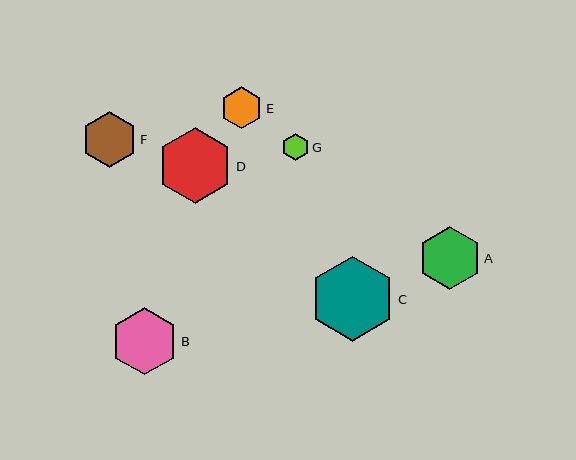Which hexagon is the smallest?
Hexagon G is the smallest with a size of approximately 28 pixels.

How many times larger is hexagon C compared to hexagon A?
Hexagon C is approximately 1.3 times the size of hexagon A.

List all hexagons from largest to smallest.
From largest to smallest: C, D, B, A, F, E, G.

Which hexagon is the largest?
Hexagon C is the largest with a size of approximately 85 pixels.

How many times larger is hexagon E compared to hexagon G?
Hexagon E is approximately 1.5 times the size of hexagon G.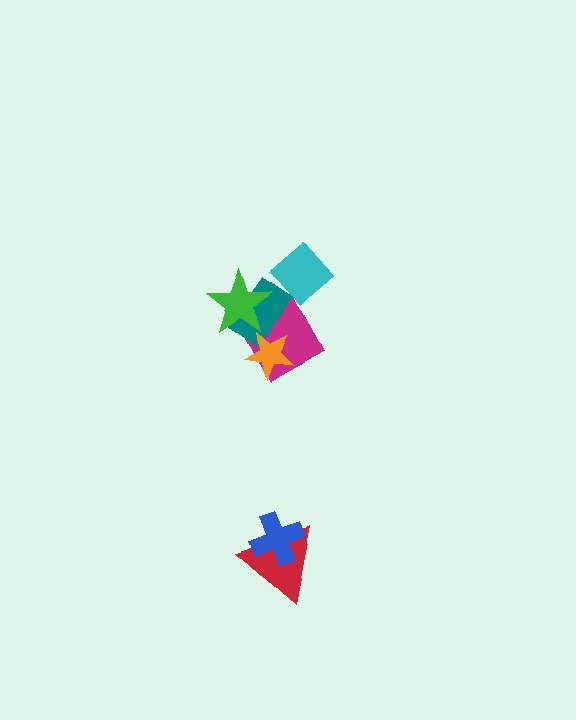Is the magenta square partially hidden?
Yes, it is partially covered by another shape.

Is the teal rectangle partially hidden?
Yes, it is partially covered by another shape.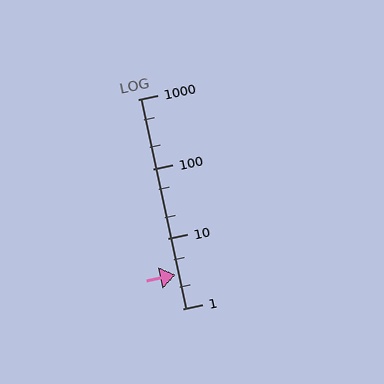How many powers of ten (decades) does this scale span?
The scale spans 3 decades, from 1 to 1000.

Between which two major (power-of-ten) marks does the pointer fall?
The pointer is between 1 and 10.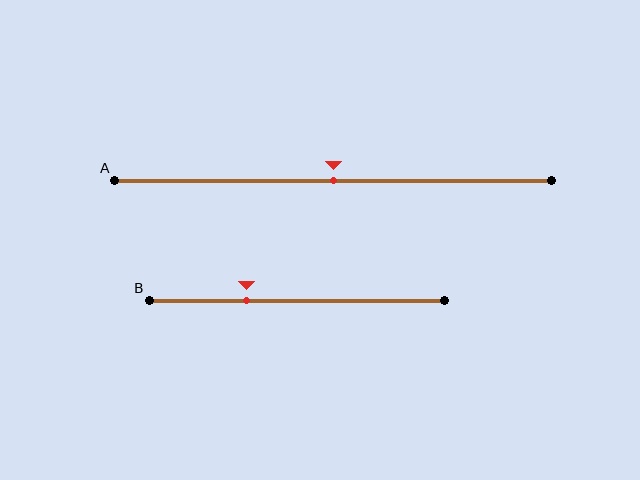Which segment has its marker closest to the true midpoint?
Segment A has its marker closest to the true midpoint.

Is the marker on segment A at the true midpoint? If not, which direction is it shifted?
Yes, the marker on segment A is at the true midpoint.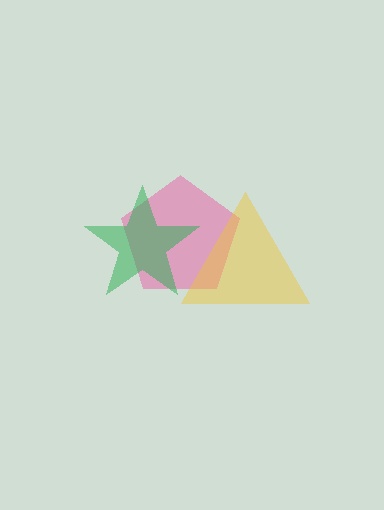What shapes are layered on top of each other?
The layered shapes are: a pink pentagon, a yellow triangle, a green star.